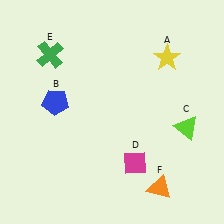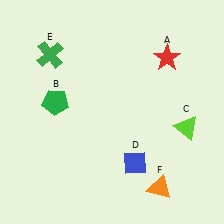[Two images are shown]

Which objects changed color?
A changed from yellow to red. B changed from blue to green. D changed from magenta to blue.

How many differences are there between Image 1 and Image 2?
There are 3 differences between the two images.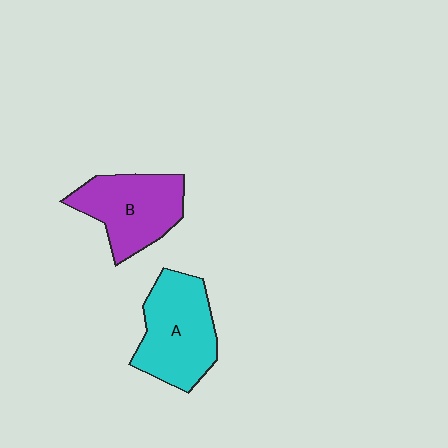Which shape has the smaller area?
Shape B (purple).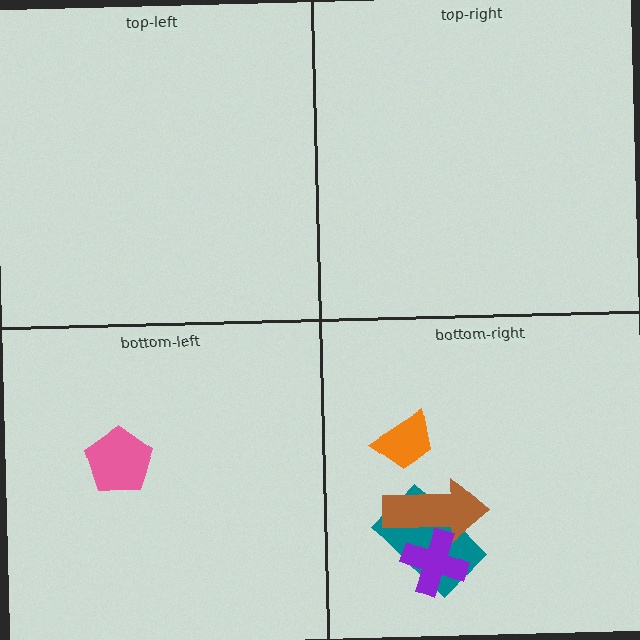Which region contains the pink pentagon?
The bottom-left region.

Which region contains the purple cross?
The bottom-right region.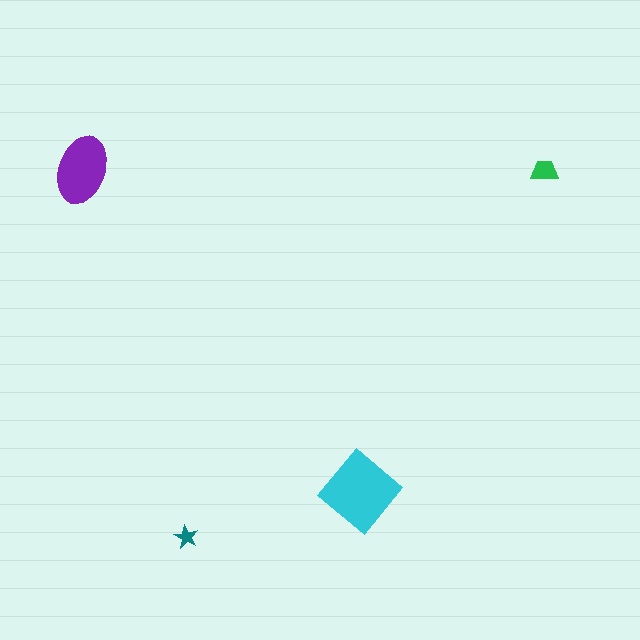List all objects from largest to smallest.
The cyan diamond, the purple ellipse, the green trapezoid, the teal star.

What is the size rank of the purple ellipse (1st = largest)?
2nd.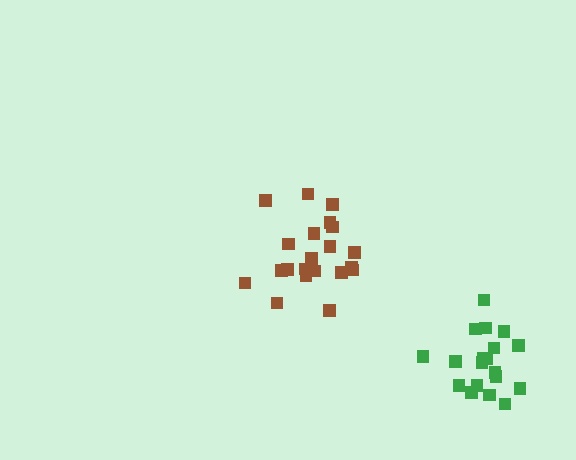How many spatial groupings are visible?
There are 2 spatial groupings.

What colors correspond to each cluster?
The clusters are colored: brown, green.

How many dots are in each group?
Group 1: 21 dots, Group 2: 19 dots (40 total).